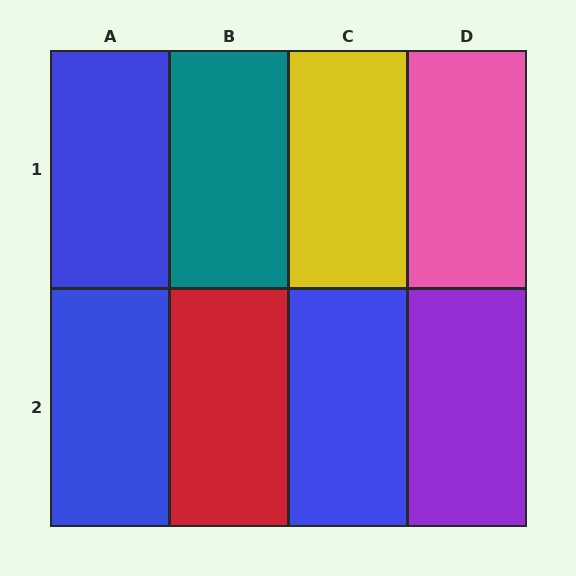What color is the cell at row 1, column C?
Yellow.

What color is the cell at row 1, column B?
Teal.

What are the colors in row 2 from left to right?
Blue, red, blue, purple.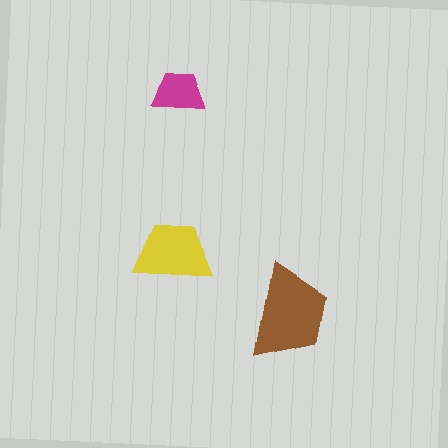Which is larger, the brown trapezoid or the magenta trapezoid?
The brown one.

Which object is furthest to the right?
The brown trapezoid is rightmost.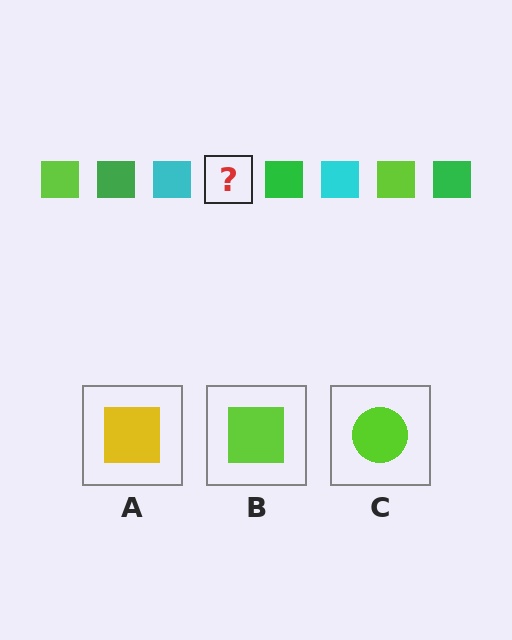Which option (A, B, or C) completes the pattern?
B.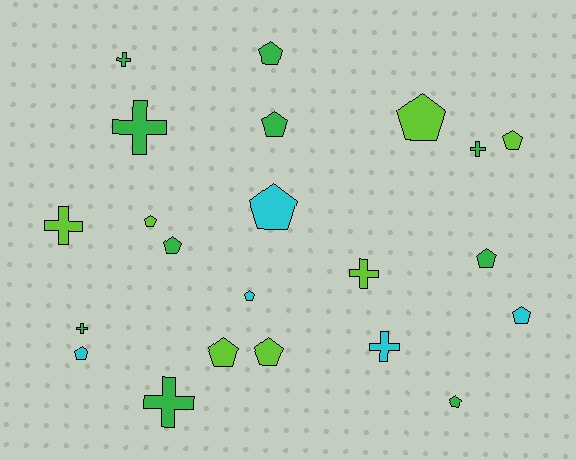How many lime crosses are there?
There are 2 lime crosses.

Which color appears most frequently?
Green, with 10 objects.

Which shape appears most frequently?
Pentagon, with 14 objects.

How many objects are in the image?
There are 22 objects.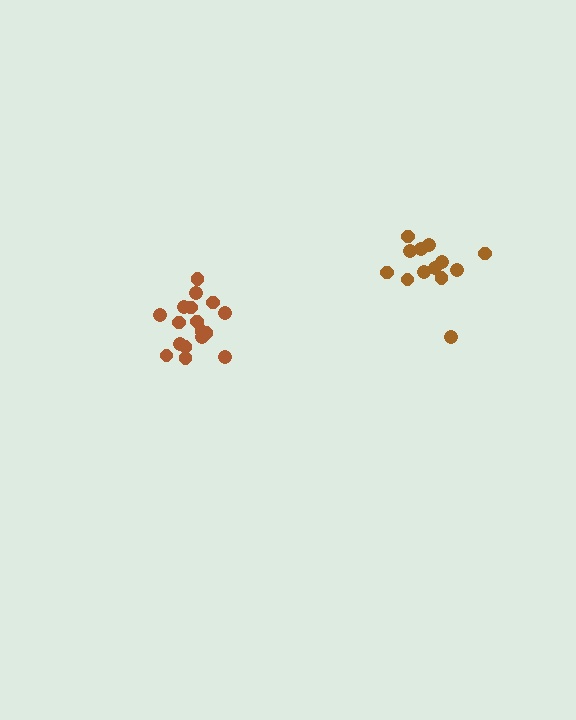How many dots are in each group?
Group 1: 13 dots, Group 2: 17 dots (30 total).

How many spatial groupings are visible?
There are 2 spatial groupings.